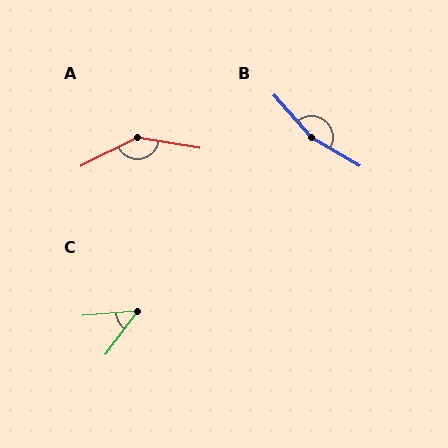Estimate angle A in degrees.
Approximately 144 degrees.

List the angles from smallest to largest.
C (48°), A (144°), B (162°).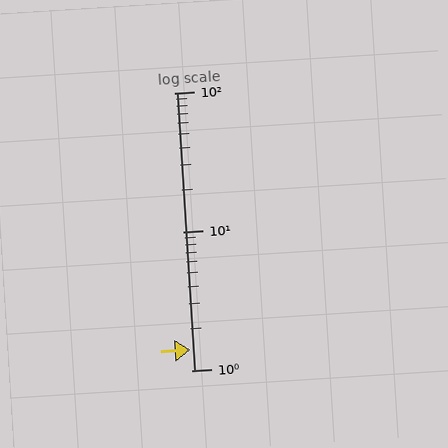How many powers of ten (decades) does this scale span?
The scale spans 2 decades, from 1 to 100.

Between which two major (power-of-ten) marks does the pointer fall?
The pointer is between 1 and 10.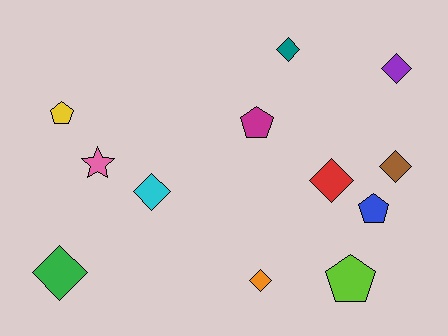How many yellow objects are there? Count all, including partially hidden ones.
There is 1 yellow object.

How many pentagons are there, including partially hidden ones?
There are 4 pentagons.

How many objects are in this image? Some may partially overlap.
There are 12 objects.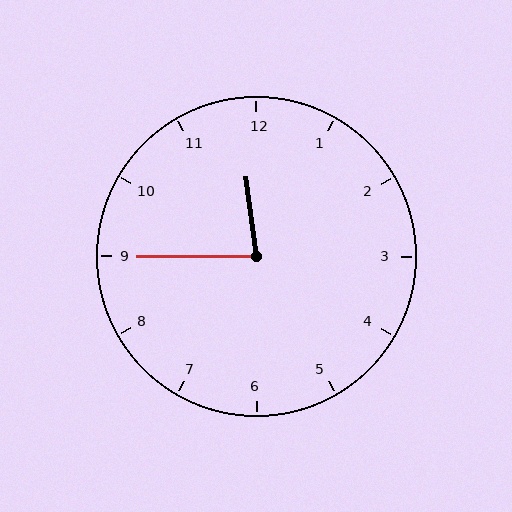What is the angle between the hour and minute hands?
Approximately 82 degrees.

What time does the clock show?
11:45.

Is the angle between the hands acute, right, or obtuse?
It is acute.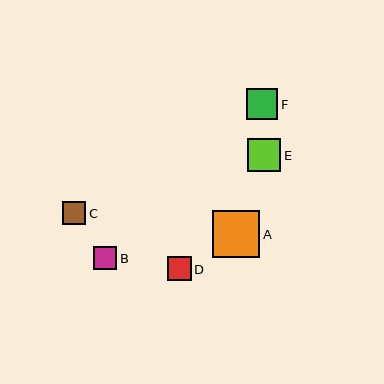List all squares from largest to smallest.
From largest to smallest: A, E, F, D, C, B.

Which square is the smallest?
Square B is the smallest with a size of approximately 23 pixels.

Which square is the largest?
Square A is the largest with a size of approximately 47 pixels.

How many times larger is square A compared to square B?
Square A is approximately 2.1 times the size of square B.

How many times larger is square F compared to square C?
Square F is approximately 1.3 times the size of square C.